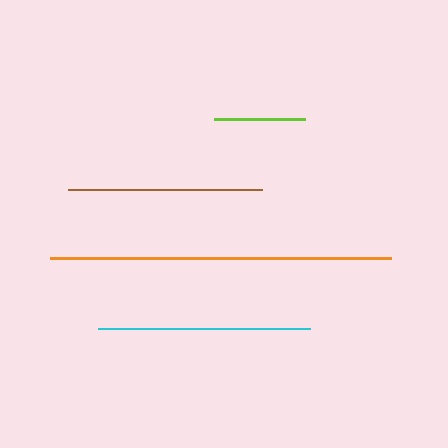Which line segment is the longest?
The orange line is the longest at approximately 341 pixels.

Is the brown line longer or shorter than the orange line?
The orange line is longer than the brown line.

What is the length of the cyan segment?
The cyan segment is approximately 212 pixels long.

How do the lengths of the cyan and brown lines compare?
The cyan and brown lines are approximately the same length.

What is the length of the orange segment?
The orange segment is approximately 341 pixels long.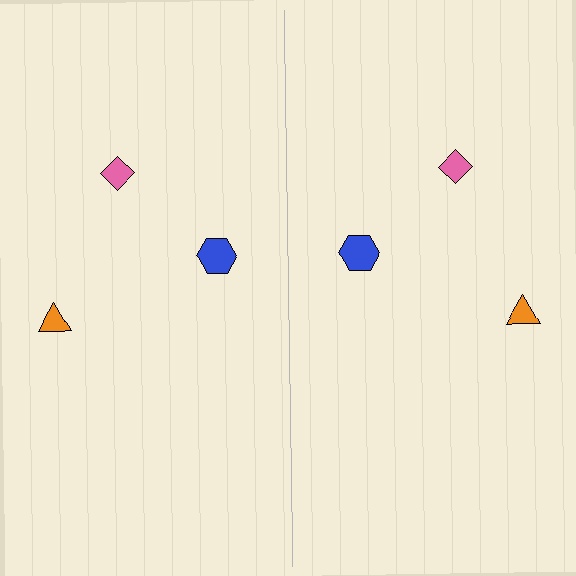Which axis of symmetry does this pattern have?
The pattern has a vertical axis of symmetry running through the center of the image.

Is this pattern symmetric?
Yes, this pattern has bilateral (reflection) symmetry.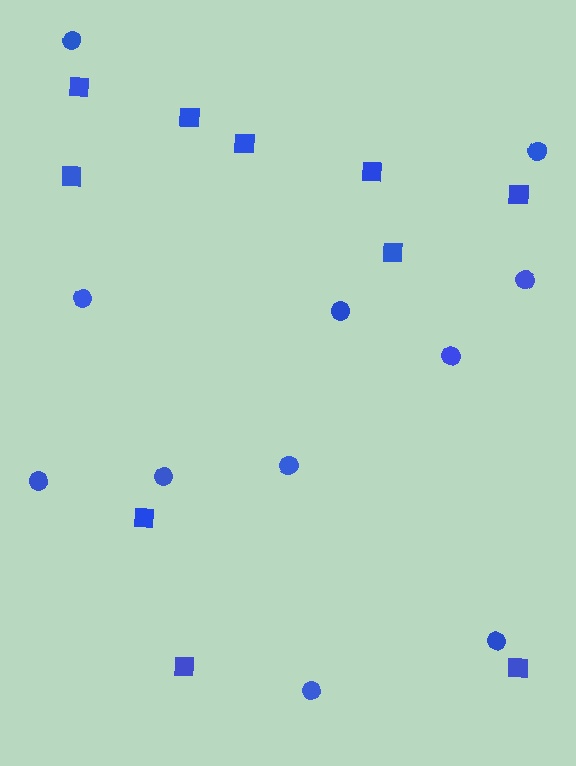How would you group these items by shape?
There are 2 groups: one group of squares (10) and one group of circles (11).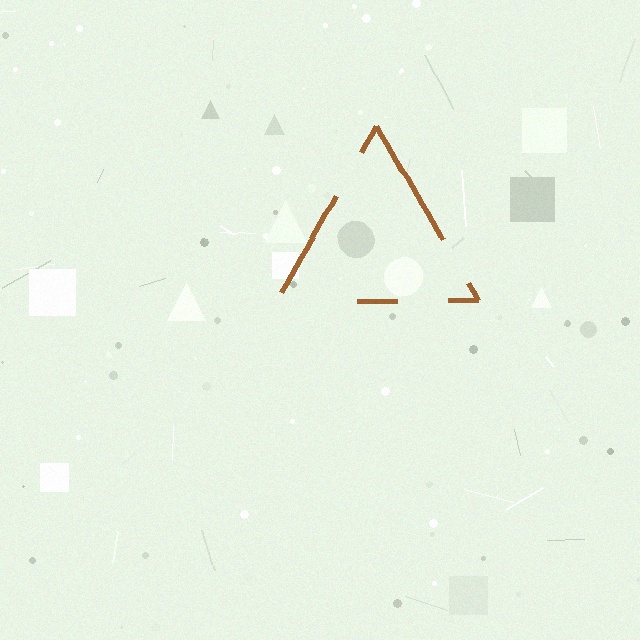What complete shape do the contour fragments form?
The contour fragments form a triangle.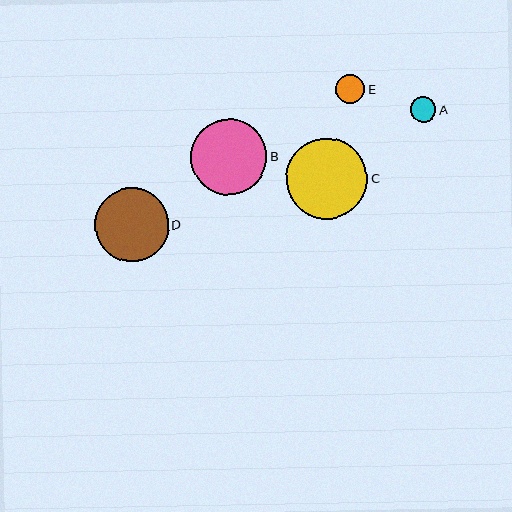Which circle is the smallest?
Circle A is the smallest with a size of approximately 25 pixels.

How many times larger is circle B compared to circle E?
Circle B is approximately 2.6 times the size of circle E.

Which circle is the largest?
Circle C is the largest with a size of approximately 81 pixels.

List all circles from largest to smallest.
From largest to smallest: C, B, D, E, A.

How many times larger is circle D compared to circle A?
Circle D is approximately 2.9 times the size of circle A.